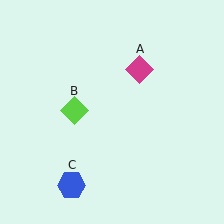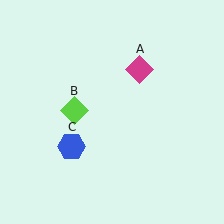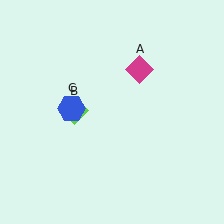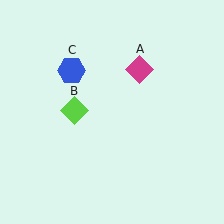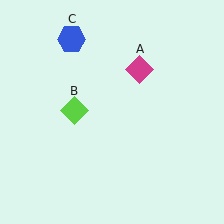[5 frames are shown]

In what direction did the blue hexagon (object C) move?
The blue hexagon (object C) moved up.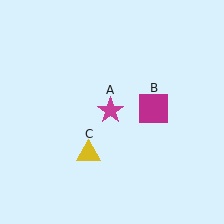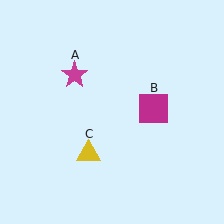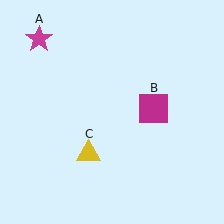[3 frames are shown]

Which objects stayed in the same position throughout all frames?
Magenta square (object B) and yellow triangle (object C) remained stationary.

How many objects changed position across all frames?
1 object changed position: magenta star (object A).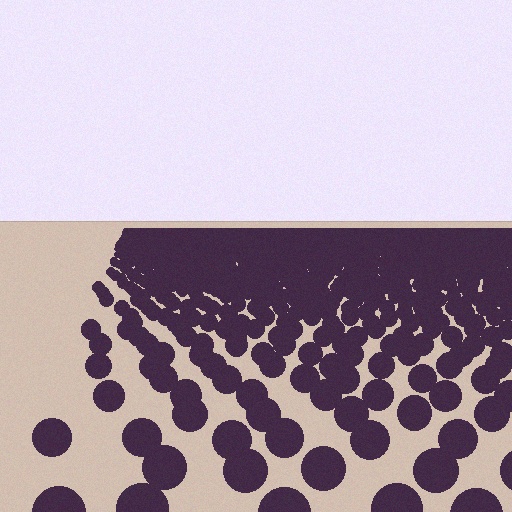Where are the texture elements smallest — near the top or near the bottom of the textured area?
Near the top.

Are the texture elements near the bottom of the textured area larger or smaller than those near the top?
Larger. Near the bottom, elements are closer to the viewer and appear at a bigger on-screen size.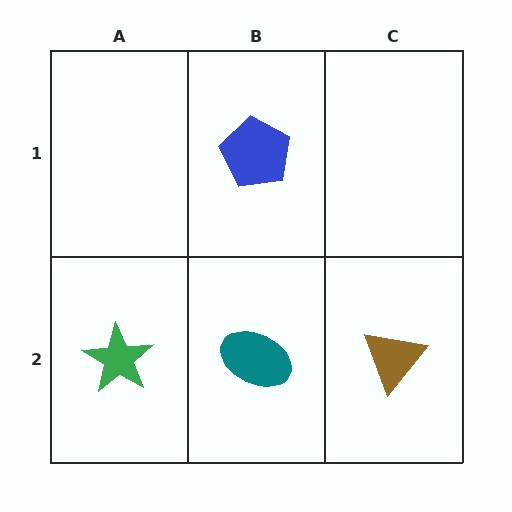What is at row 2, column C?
A brown triangle.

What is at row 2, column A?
A green star.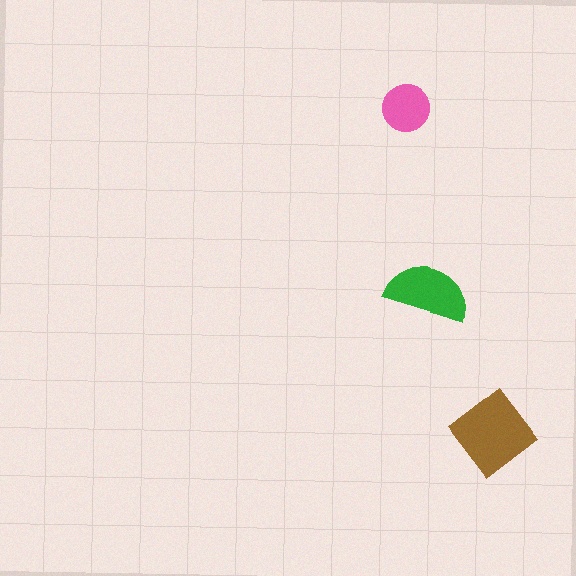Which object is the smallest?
The pink circle.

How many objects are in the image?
There are 3 objects in the image.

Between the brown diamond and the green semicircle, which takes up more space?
The brown diamond.